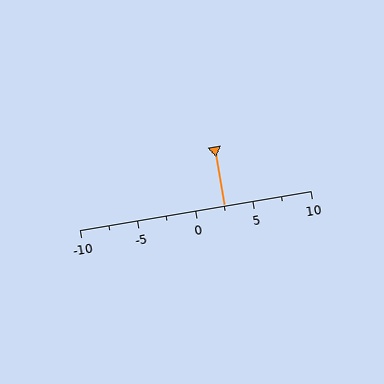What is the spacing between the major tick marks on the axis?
The major ticks are spaced 5 apart.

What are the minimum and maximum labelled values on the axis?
The axis runs from -10 to 10.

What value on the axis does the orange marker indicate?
The marker indicates approximately 2.5.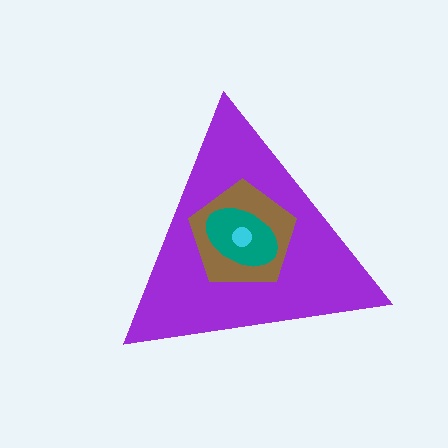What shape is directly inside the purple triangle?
The brown pentagon.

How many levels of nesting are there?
4.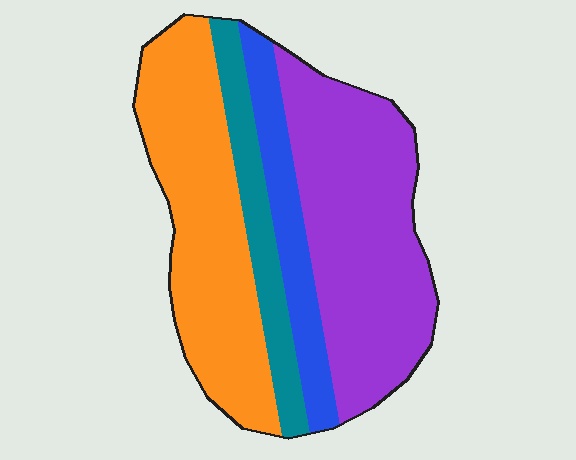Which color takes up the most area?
Purple, at roughly 40%.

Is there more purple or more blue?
Purple.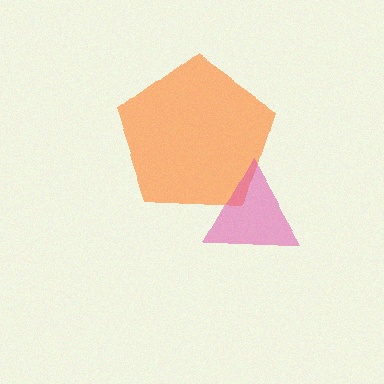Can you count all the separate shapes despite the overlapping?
Yes, there are 2 separate shapes.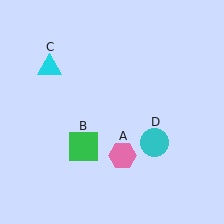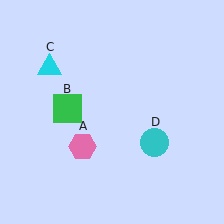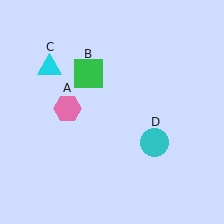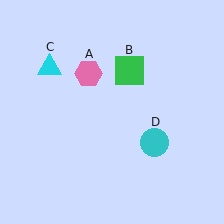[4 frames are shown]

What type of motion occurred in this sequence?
The pink hexagon (object A), green square (object B) rotated clockwise around the center of the scene.